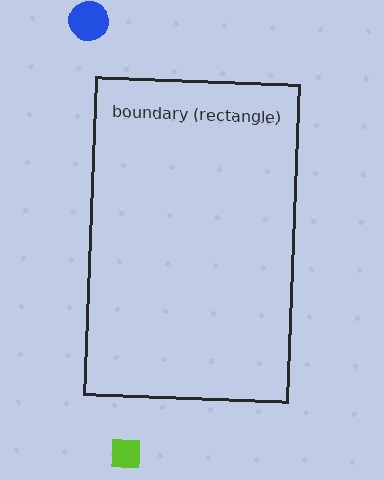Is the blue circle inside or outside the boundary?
Outside.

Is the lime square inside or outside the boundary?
Outside.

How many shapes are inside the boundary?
0 inside, 2 outside.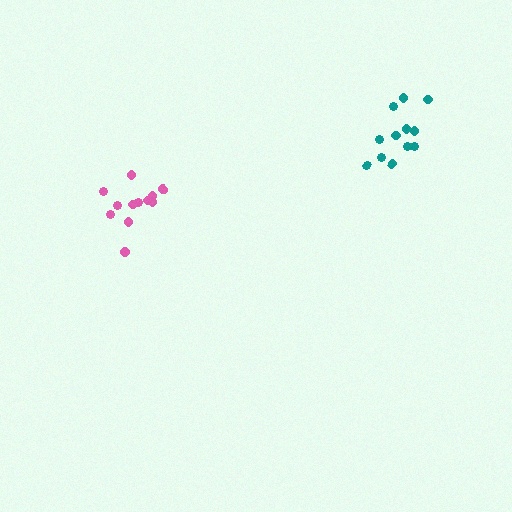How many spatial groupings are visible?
There are 2 spatial groupings.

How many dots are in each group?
Group 1: 12 dots, Group 2: 13 dots (25 total).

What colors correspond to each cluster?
The clusters are colored: pink, teal.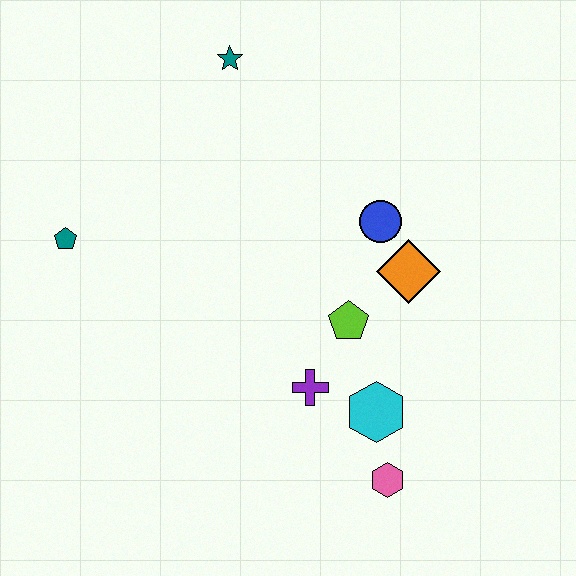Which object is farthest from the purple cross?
The teal star is farthest from the purple cross.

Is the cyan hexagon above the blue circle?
No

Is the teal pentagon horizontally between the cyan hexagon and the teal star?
No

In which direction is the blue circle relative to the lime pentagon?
The blue circle is above the lime pentagon.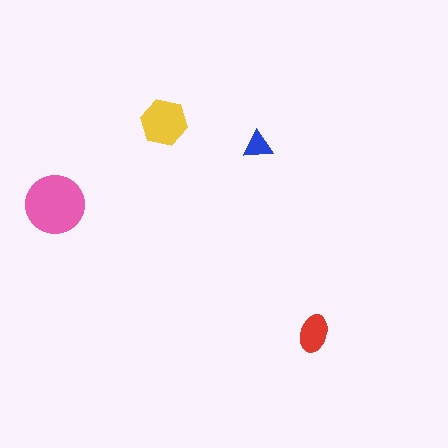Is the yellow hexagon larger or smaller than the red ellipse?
Larger.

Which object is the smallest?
The blue triangle.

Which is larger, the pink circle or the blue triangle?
The pink circle.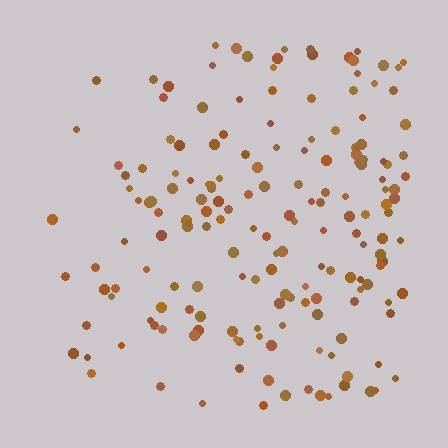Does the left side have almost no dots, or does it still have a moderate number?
Still a moderate number, just noticeably fewer than the right.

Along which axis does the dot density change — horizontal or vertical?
Horizontal.